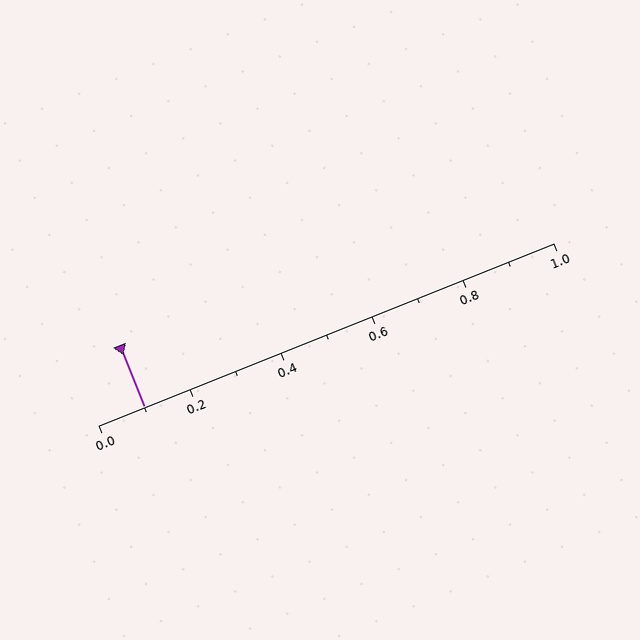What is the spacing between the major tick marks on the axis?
The major ticks are spaced 0.2 apart.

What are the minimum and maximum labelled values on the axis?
The axis runs from 0.0 to 1.0.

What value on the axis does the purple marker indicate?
The marker indicates approximately 0.1.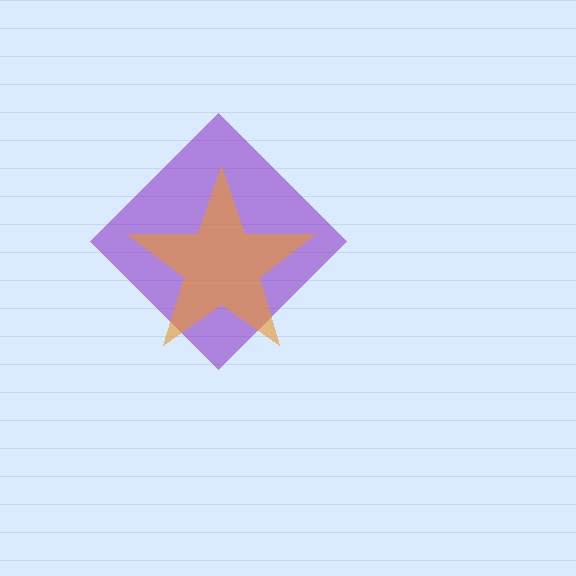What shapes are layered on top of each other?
The layered shapes are: a purple diamond, an orange star.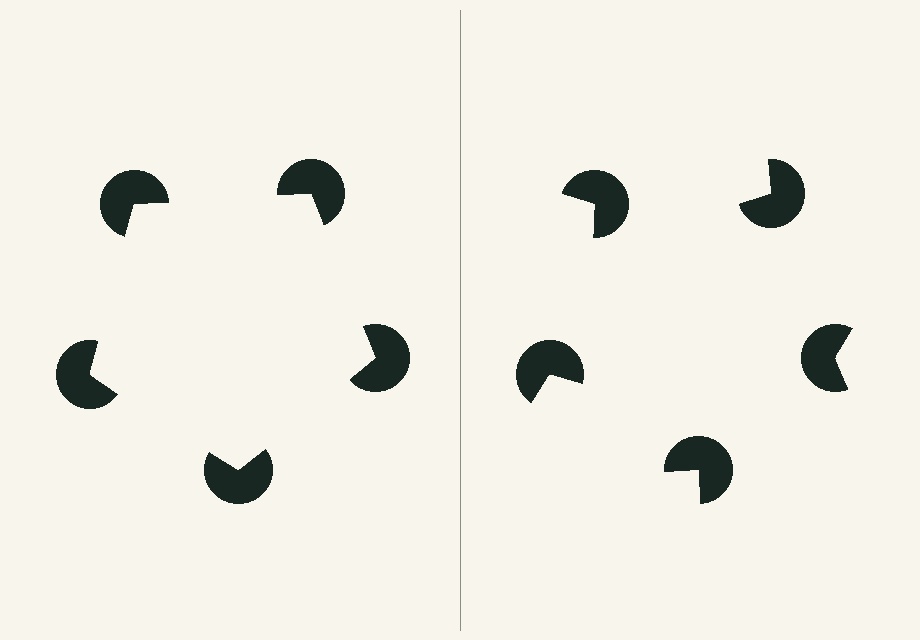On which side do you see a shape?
An illusory pentagon appears on the left side. On the right side the wedge cuts are rotated, so no coherent shape forms.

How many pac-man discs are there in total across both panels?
10 — 5 on each side.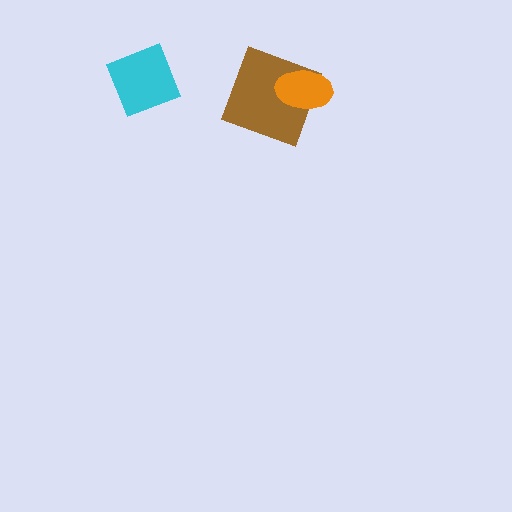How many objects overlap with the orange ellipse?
1 object overlaps with the orange ellipse.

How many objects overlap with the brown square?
1 object overlaps with the brown square.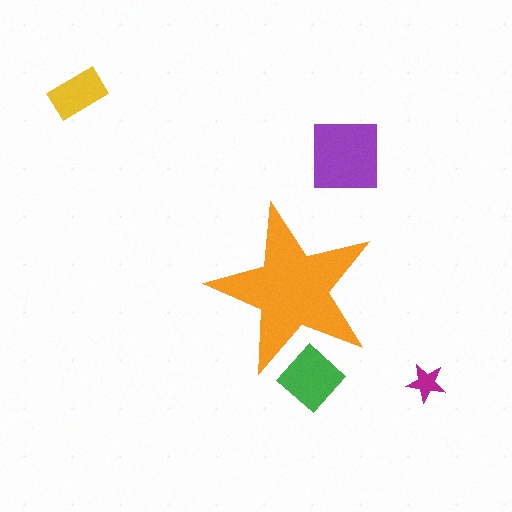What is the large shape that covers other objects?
An orange star.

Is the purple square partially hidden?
No, the purple square is fully visible.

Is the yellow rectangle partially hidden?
No, the yellow rectangle is fully visible.